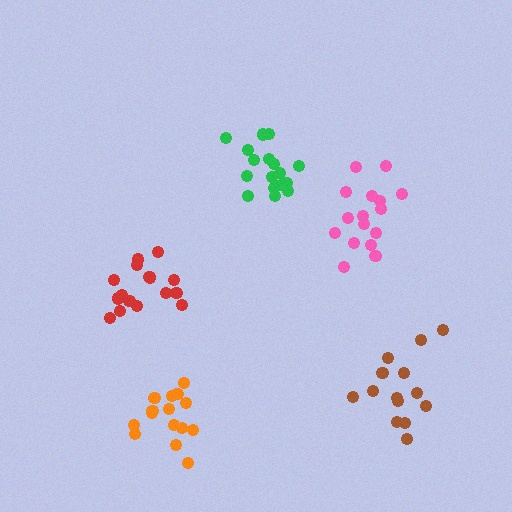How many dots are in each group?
Group 1: 16 dots, Group 2: 14 dots, Group 3: 17 dots, Group 4: 15 dots, Group 5: 16 dots (78 total).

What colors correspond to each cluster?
The clusters are colored: red, brown, green, orange, pink.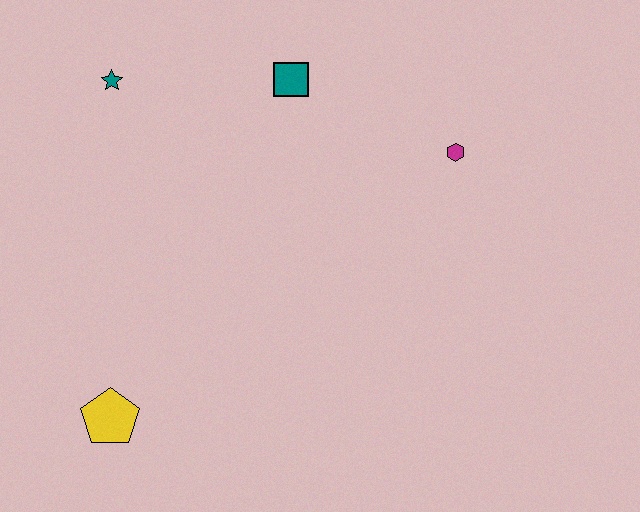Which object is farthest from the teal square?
The yellow pentagon is farthest from the teal square.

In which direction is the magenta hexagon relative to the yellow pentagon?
The magenta hexagon is to the right of the yellow pentagon.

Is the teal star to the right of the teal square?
No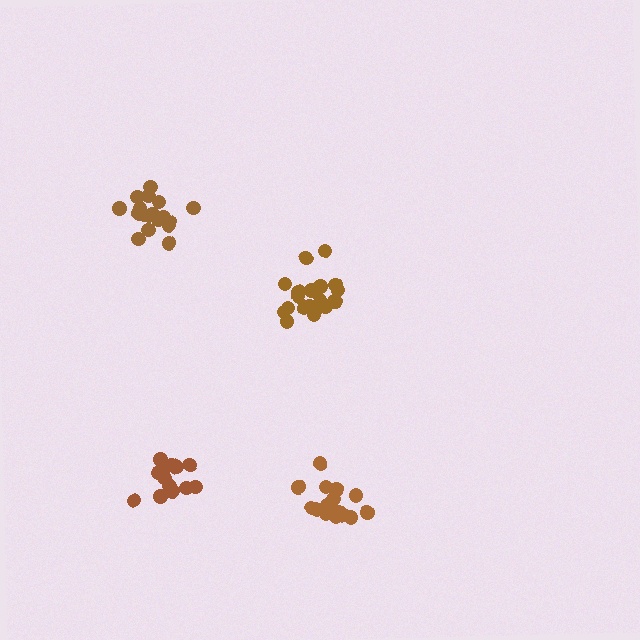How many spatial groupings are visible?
There are 4 spatial groupings.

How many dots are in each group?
Group 1: 16 dots, Group 2: 18 dots, Group 3: 18 dots, Group 4: 19 dots (71 total).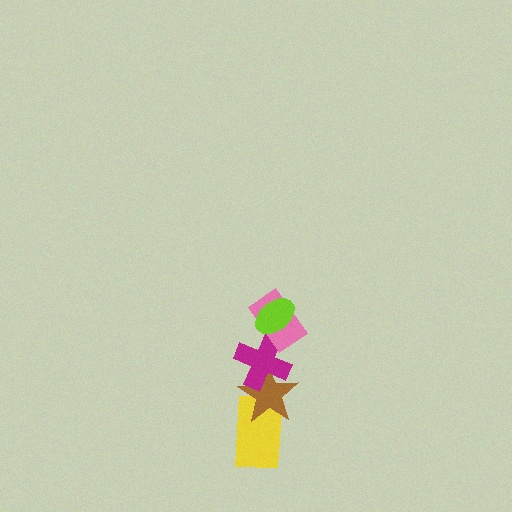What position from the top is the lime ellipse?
The lime ellipse is 1st from the top.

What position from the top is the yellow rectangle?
The yellow rectangle is 5th from the top.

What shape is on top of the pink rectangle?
The lime ellipse is on top of the pink rectangle.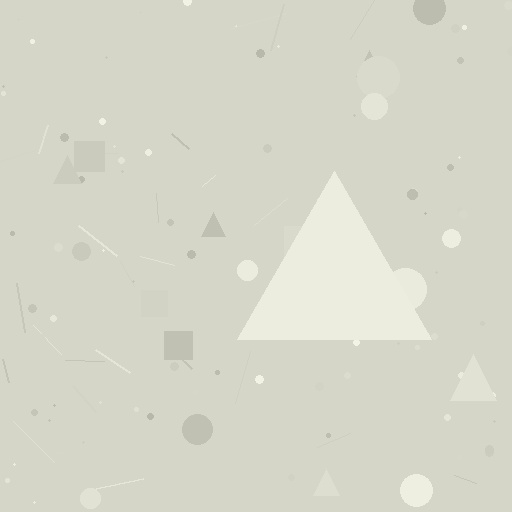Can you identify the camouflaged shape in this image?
The camouflaged shape is a triangle.